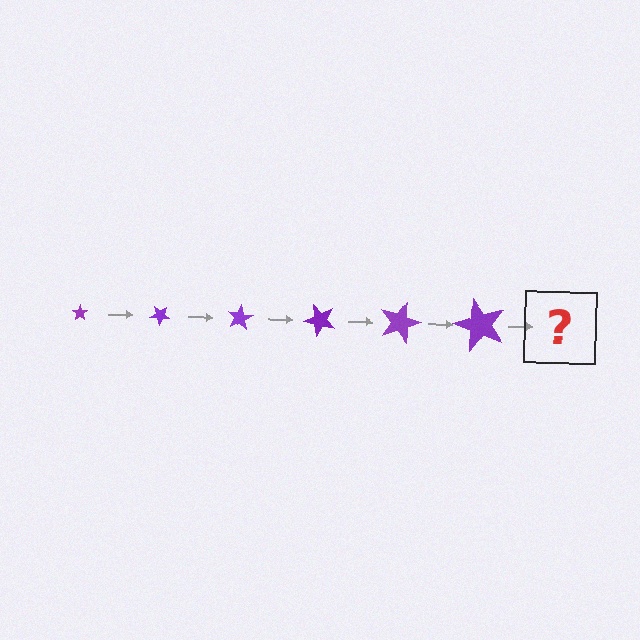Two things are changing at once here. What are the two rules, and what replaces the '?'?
The two rules are that the star grows larger each step and it rotates 40 degrees each step. The '?' should be a star, larger than the previous one and rotated 240 degrees from the start.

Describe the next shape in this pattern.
It should be a star, larger than the previous one and rotated 240 degrees from the start.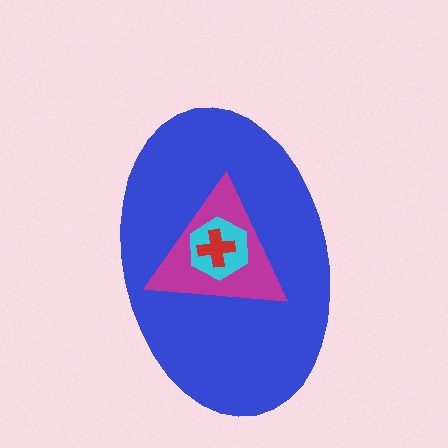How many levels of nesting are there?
4.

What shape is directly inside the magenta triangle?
The cyan hexagon.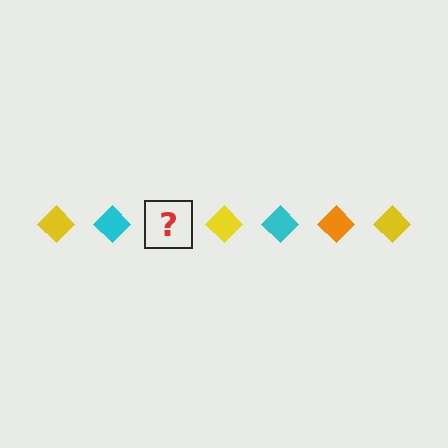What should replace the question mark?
The question mark should be replaced with an orange diamond.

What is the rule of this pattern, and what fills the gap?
The rule is that the pattern cycles through yellow, cyan, orange diamonds. The gap should be filled with an orange diamond.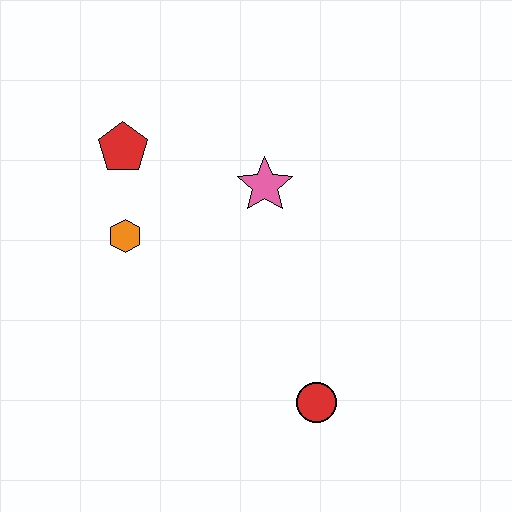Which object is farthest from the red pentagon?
The red circle is farthest from the red pentagon.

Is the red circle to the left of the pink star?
No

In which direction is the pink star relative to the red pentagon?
The pink star is to the right of the red pentagon.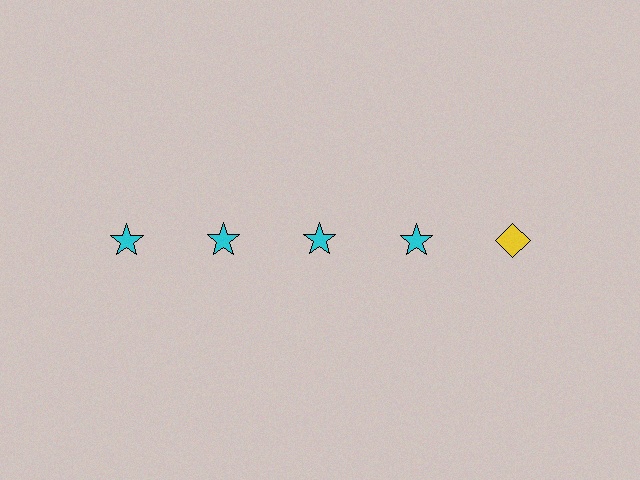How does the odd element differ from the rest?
It differs in both color (yellow instead of cyan) and shape (diamond instead of star).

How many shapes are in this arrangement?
There are 5 shapes arranged in a grid pattern.